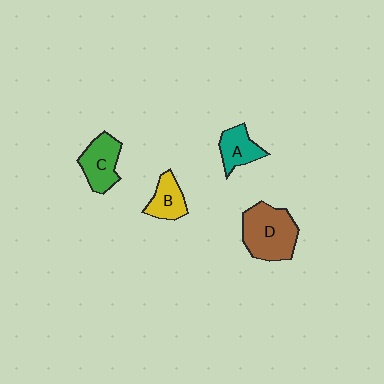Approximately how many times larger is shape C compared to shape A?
Approximately 1.3 times.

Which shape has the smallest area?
Shape B (yellow).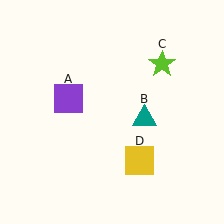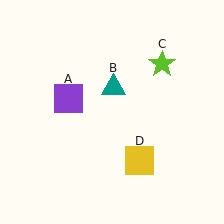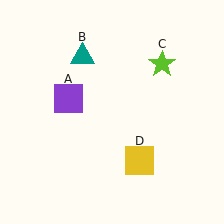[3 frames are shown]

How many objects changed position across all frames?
1 object changed position: teal triangle (object B).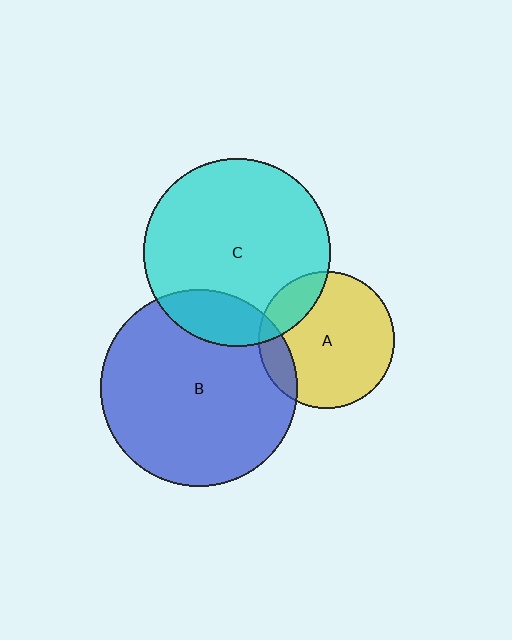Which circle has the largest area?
Circle B (blue).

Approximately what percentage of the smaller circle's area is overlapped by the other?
Approximately 20%.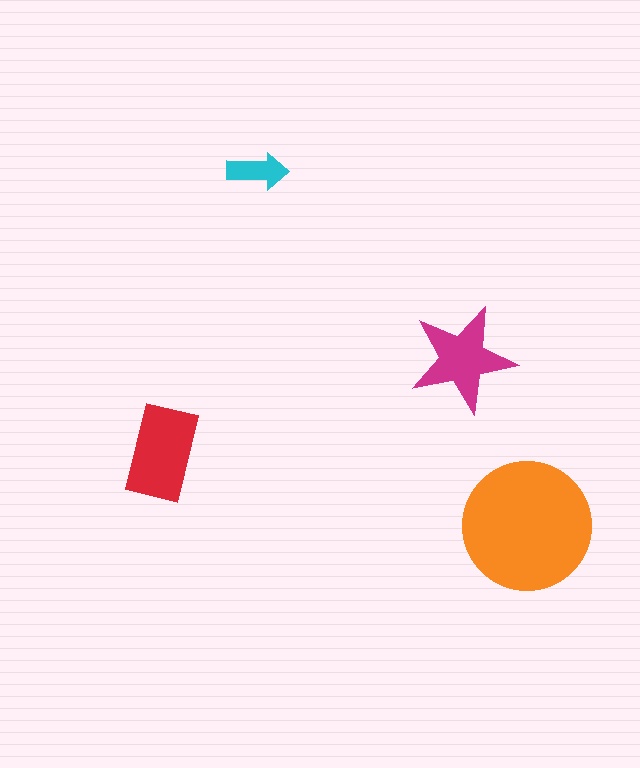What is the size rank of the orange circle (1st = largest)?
1st.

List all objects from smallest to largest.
The cyan arrow, the magenta star, the red rectangle, the orange circle.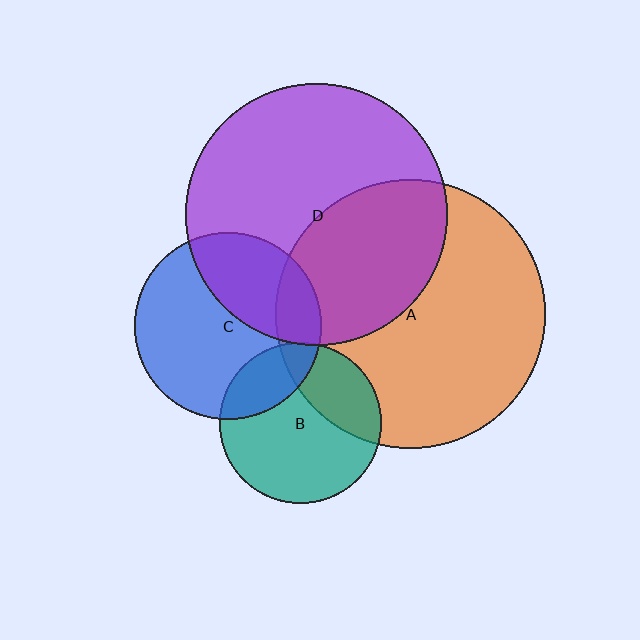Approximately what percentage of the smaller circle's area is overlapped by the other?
Approximately 40%.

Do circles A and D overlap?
Yes.